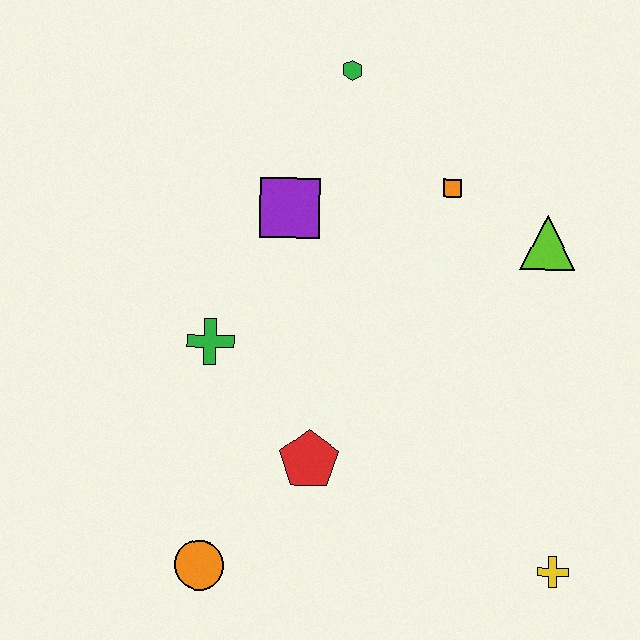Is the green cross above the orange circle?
Yes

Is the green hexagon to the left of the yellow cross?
Yes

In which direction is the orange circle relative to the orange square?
The orange circle is below the orange square.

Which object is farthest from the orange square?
The orange circle is farthest from the orange square.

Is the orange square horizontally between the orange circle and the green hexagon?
No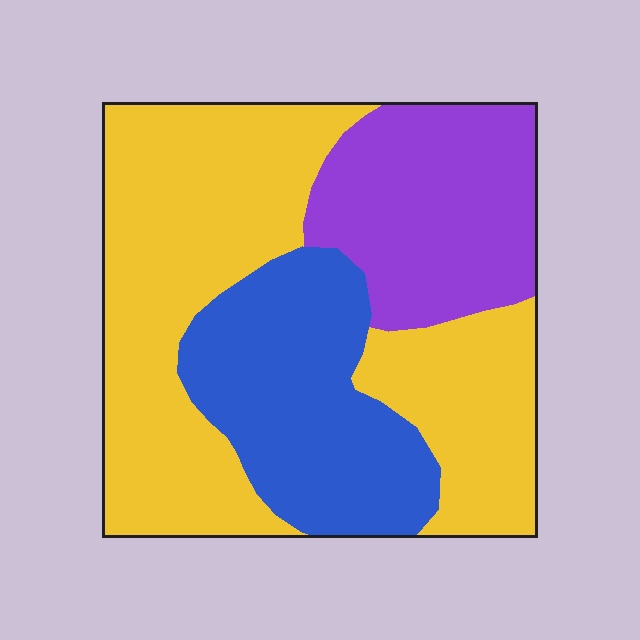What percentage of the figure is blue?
Blue takes up about one quarter (1/4) of the figure.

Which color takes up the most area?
Yellow, at roughly 50%.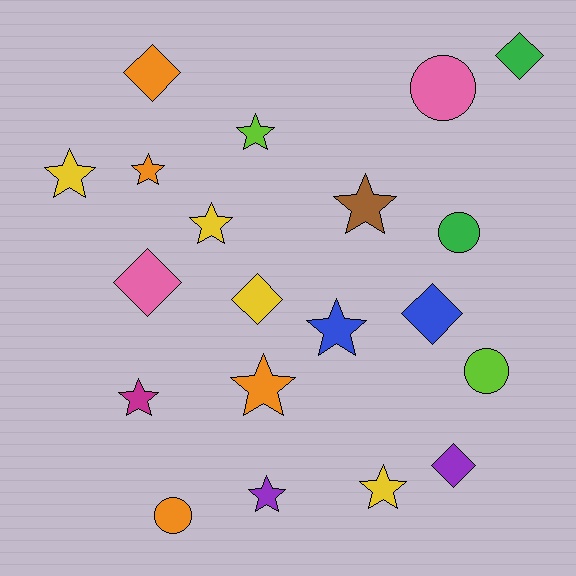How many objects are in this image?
There are 20 objects.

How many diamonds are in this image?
There are 6 diamonds.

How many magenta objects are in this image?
There is 1 magenta object.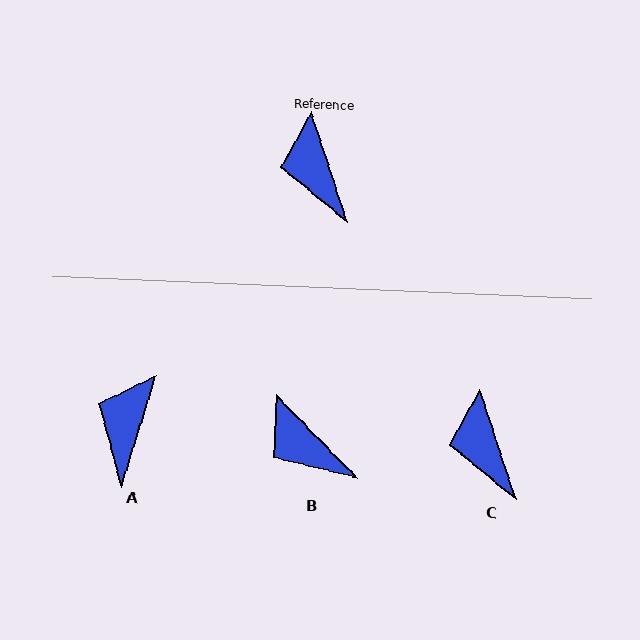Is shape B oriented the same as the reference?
No, it is off by about 26 degrees.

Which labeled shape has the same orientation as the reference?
C.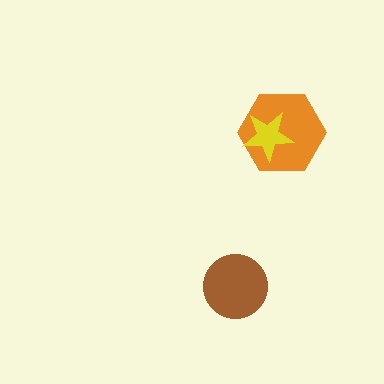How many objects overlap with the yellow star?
1 object overlaps with the yellow star.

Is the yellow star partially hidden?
No, no other shape covers it.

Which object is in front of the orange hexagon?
The yellow star is in front of the orange hexagon.